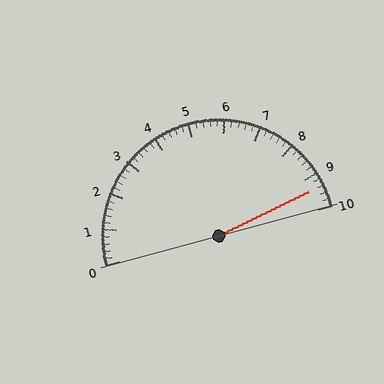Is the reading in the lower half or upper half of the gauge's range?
The reading is in the upper half of the range (0 to 10).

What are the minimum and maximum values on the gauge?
The gauge ranges from 0 to 10.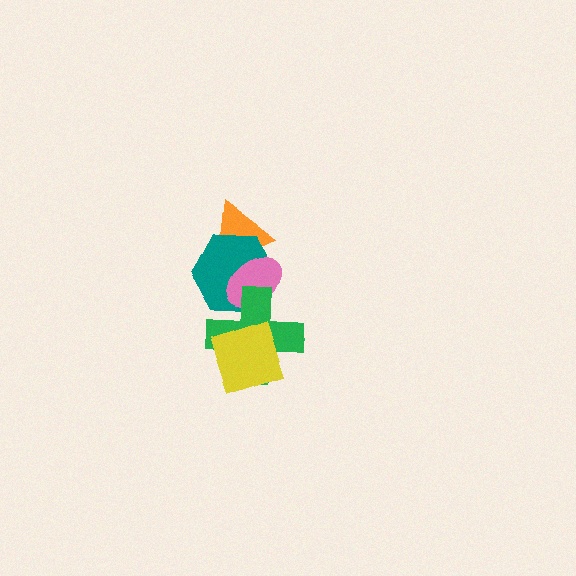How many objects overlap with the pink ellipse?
3 objects overlap with the pink ellipse.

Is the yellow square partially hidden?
No, no other shape covers it.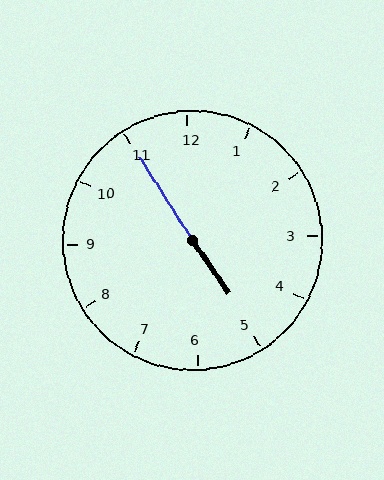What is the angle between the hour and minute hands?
Approximately 178 degrees.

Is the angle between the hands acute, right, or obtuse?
It is obtuse.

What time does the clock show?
4:55.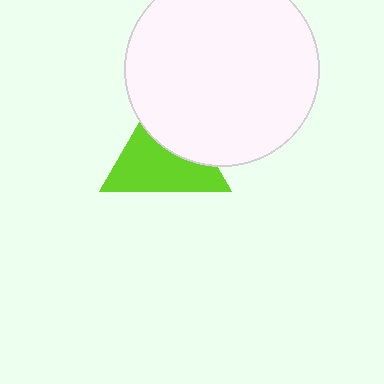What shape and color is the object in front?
The object in front is a white circle.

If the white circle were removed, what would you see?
You would see the complete lime triangle.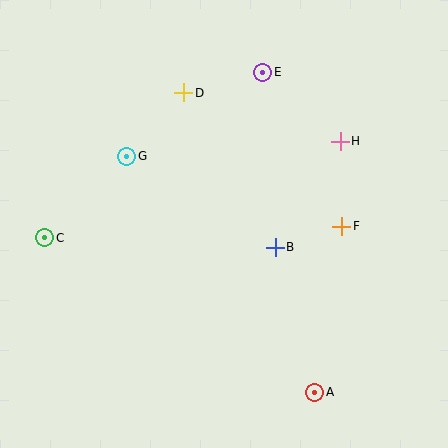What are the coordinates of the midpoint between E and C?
The midpoint between E and C is at (154, 155).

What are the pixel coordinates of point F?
Point F is at (342, 226).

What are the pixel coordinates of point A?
Point A is at (315, 392).